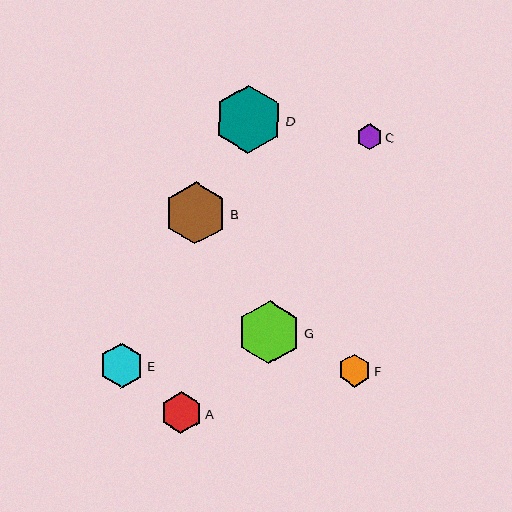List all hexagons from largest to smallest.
From largest to smallest: D, G, B, E, A, F, C.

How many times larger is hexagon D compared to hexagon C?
Hexagon D is approximately 2.7 times the size of hexagon C.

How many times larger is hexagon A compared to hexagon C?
Hexagon A is approximately 1.6 times the size of hexagon C.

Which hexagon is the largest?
Hexagon D is the largest with a size of approximately 68 pixels.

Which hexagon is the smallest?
Hexagon C is the smallest with a size of approximately 26 pixels.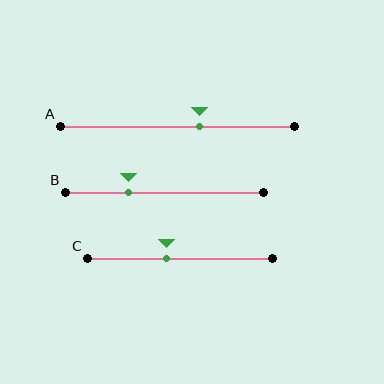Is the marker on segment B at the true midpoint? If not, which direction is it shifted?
No, the marker on segment B is shifted to the left by about 18% of the segment length.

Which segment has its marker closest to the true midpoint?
Segment C has its marker closest to the true midpoint.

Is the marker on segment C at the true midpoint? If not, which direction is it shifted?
No, the marker on segment C is shifted to the left by about 7% of the segment length.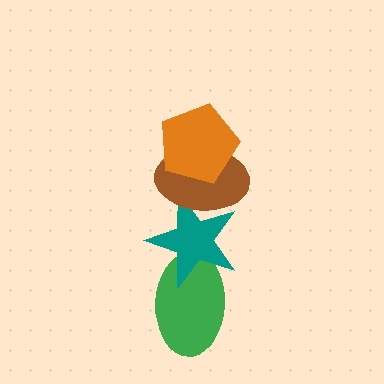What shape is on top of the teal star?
The brown ellipse is on top of the teal star.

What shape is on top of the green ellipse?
The teal star is on top of the green ellipse.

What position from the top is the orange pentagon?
The orange pentagon is 1st from the top.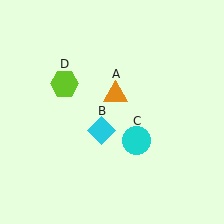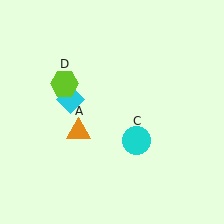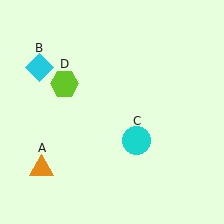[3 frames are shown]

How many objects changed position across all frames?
2 objects changed position: orange triangle (object A), cyan diamond (object B).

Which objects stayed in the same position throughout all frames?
Cyan circle (object C) and lime hexagon (object D) remained stationary.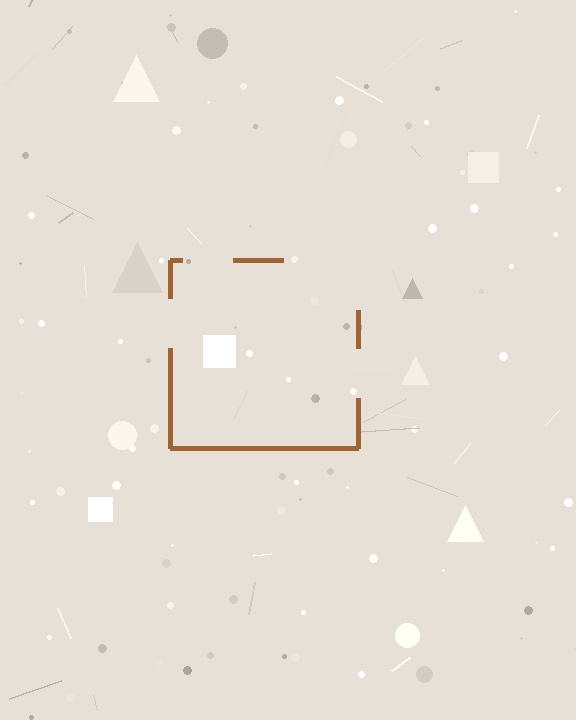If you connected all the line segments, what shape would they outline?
They would outline a square.